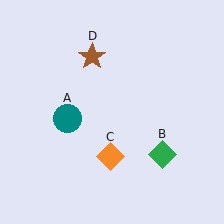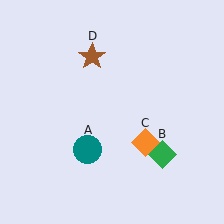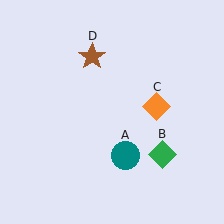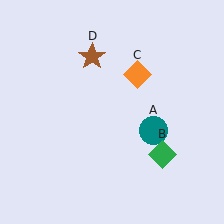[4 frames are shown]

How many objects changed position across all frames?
2 objects changed position: teal circle (object A), orange diamond (object C).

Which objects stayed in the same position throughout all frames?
Green diamond (object B) and brown star (object D) remained stationary.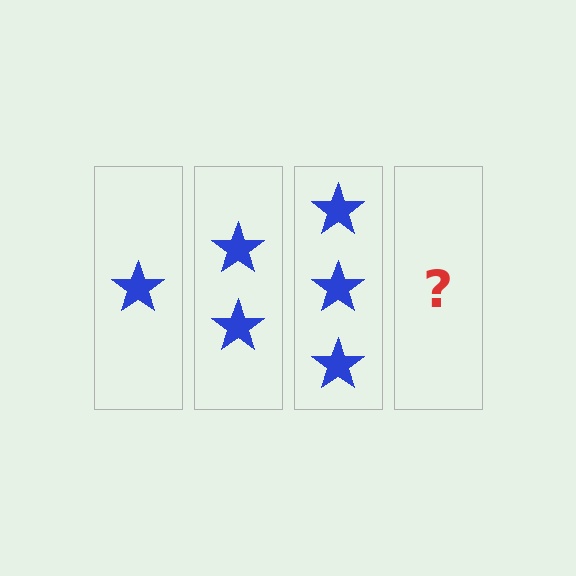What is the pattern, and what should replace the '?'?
The pattern is that each step adds one more star. The '?' should be 4 stars.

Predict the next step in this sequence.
The next step is 4 stars.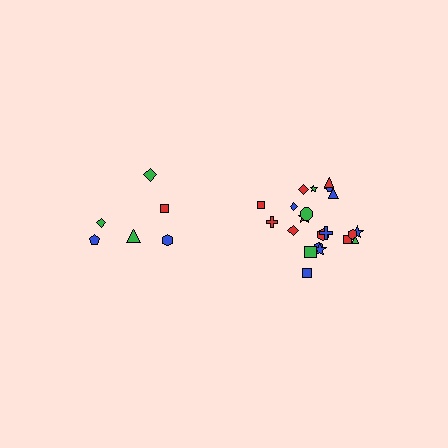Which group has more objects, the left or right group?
The right group.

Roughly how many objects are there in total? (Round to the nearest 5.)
Roughly 30 objects in total.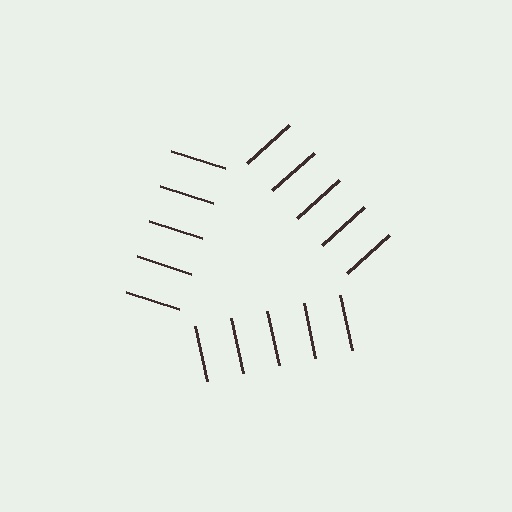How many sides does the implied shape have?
3 sides — the line-ends trace a triangle.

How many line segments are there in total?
15 — 5 along each of the 3 edges.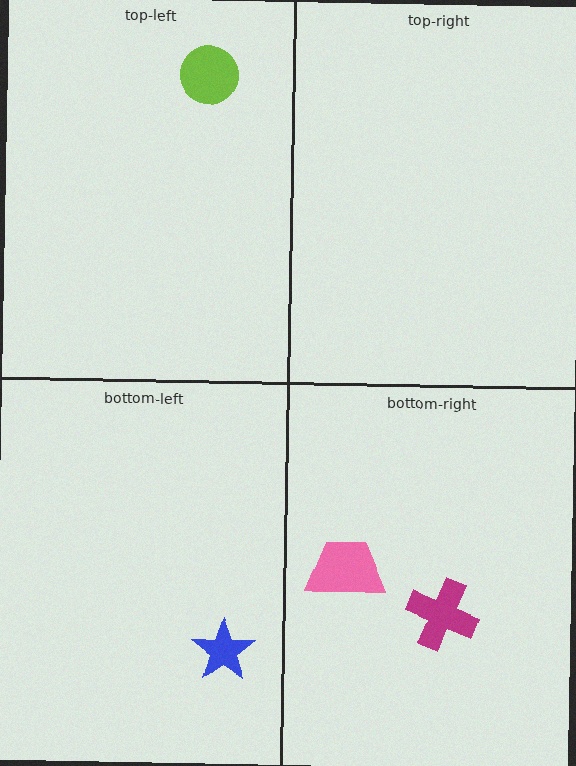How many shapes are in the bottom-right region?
2.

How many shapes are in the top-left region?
1.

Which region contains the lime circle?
The top-left region.